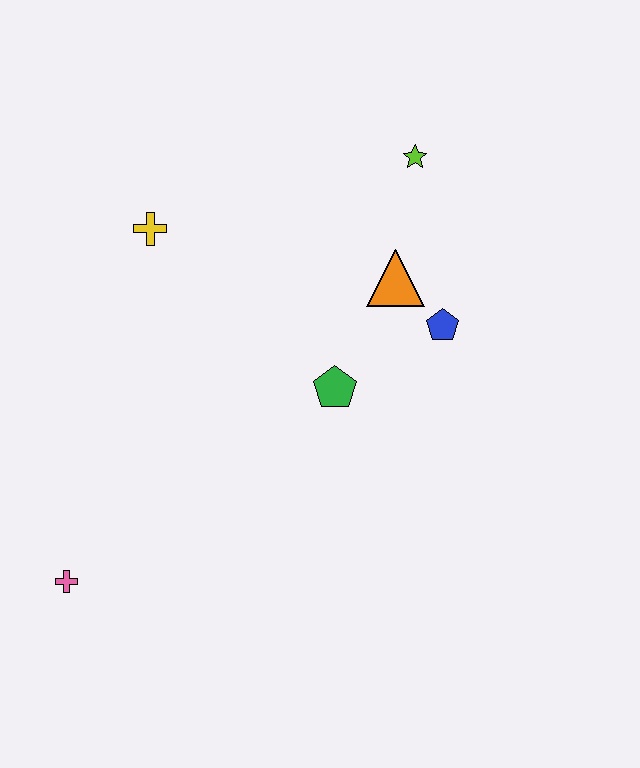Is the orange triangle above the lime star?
No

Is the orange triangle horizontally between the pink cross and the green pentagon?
No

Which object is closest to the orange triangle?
The blue pentagon is closest to the orange triangle.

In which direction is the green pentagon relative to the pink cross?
The green pentagon is to the right of the pink cross.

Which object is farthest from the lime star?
The pink cross is farthest from the lime star.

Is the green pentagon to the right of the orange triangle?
No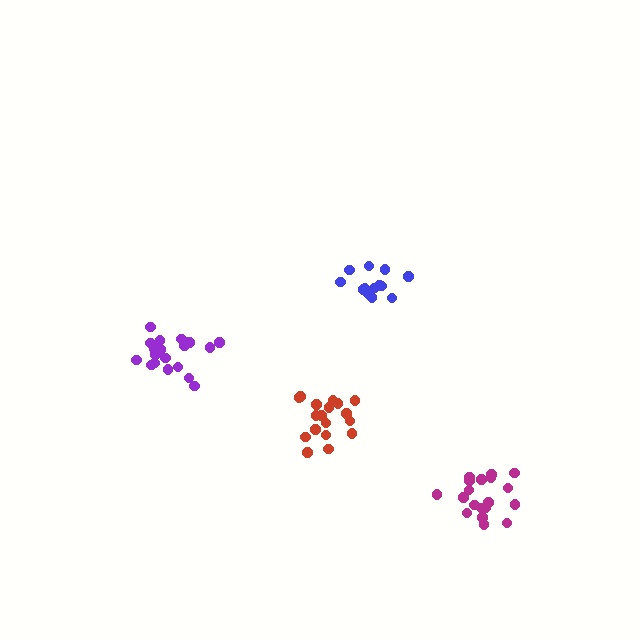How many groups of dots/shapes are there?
There are 4 groups.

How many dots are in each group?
Group 1: 19 dots, Group 2: 18 dots, Group 3: 13 dots, Group 4: 19 dots (69 total).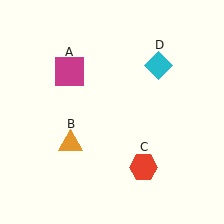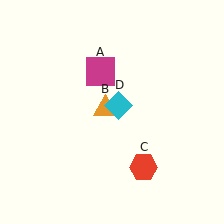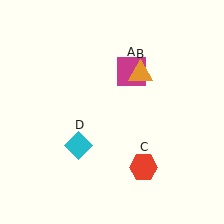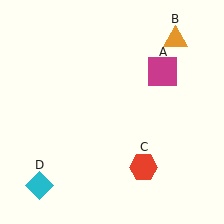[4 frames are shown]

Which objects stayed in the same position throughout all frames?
Red hexagon (object C) remained stationary.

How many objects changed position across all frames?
3 objects changed position: magenta square (object A), orange triangle (object B), cyan diamond (object D).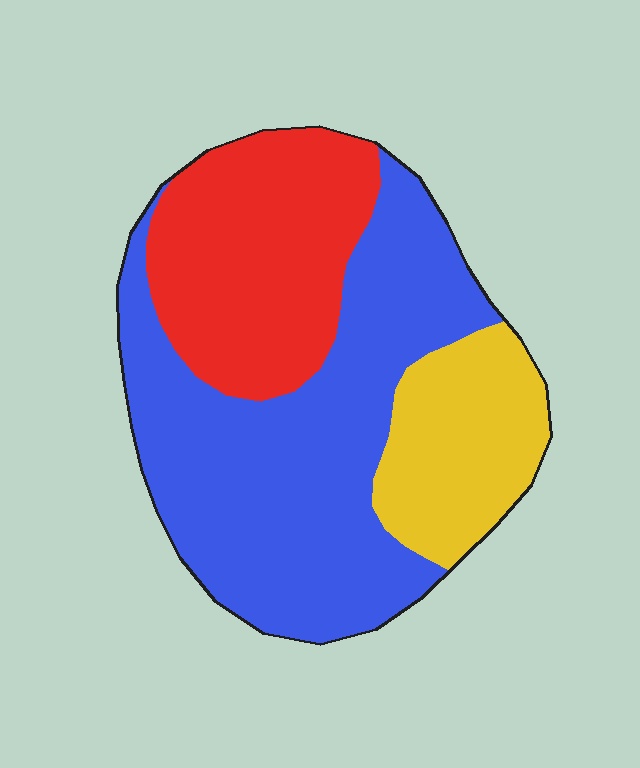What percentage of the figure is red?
Red covers 29% of the figure.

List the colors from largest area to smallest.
From largest to smallest: blue, red, yellow.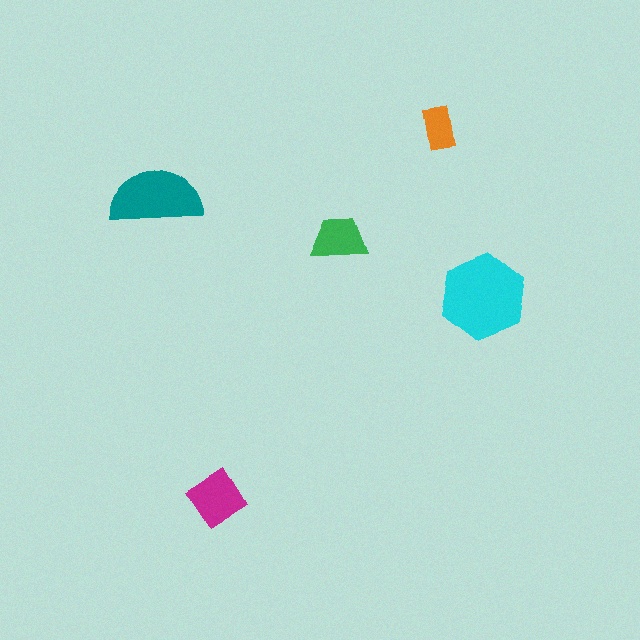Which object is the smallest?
The orange rectangle.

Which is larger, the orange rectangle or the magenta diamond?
The magenta diamond.